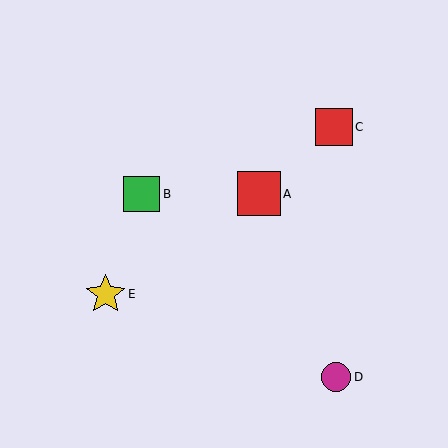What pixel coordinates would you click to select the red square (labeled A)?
Click at (259, 194) to select the red square A.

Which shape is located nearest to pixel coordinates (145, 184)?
The green square (labeled B) at (142, 194) is nearest to that location.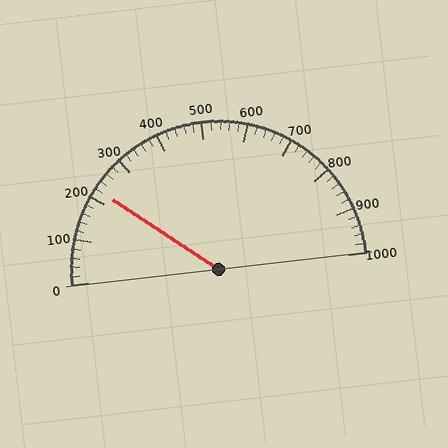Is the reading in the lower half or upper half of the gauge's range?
The reading is in the lower half of the range (0 to 1000).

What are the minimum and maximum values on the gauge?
The gauge ranges from 0 to 1000.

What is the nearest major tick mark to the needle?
The nearest major tick mark is 200.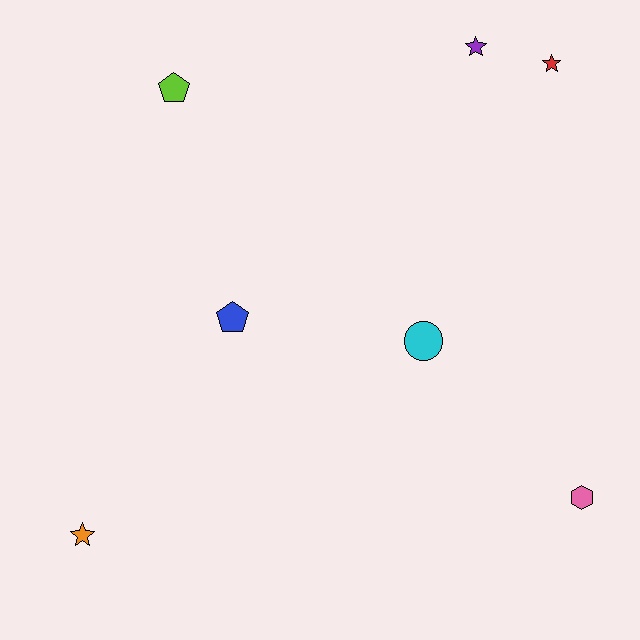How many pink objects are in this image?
There is 1 pink object.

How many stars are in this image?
There are 3 stars.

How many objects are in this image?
There are 7 objects.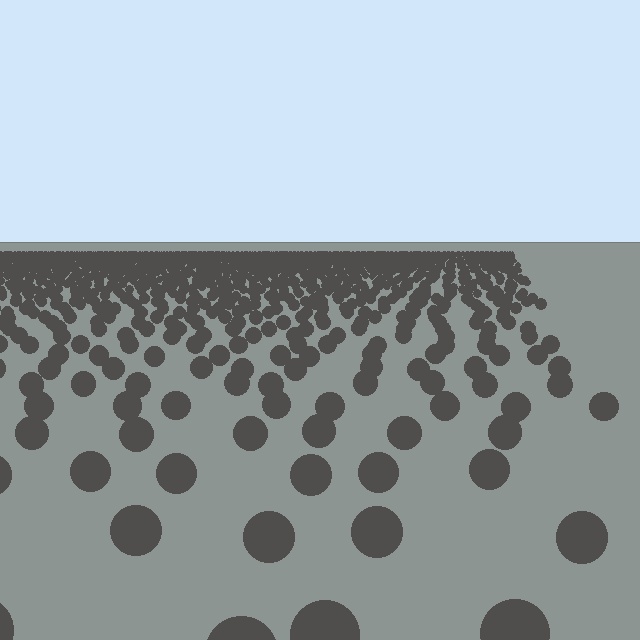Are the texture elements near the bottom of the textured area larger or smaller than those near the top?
Larger. Near the bottom, elements are closer to the viewer and appear at a bigger on-screen size.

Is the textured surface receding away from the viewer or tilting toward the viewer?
The surface is receding away from the viewer. Texture elements get smaller and denser toward the top.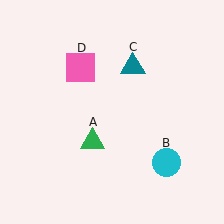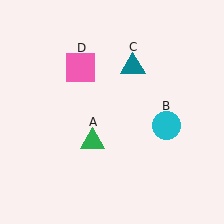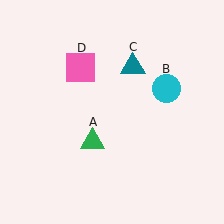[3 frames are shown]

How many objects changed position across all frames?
1 object changed position: cyan circle (object B).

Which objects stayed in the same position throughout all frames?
Green triangle (object A) and teal triangle (object C) and pink square (object D) remained stationary.